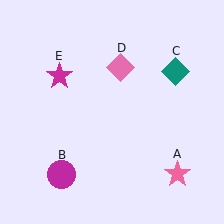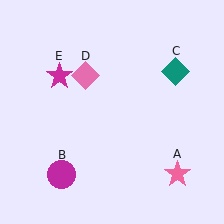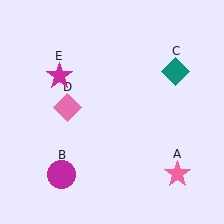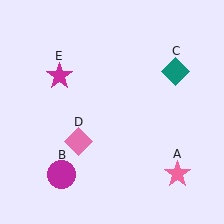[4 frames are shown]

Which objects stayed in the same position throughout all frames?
Pink star (object A) and magenta circle (object B) and teal diamond (object C) and magenta star (object E) remained stationary.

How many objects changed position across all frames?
1 object changed position: pink diamond (object D).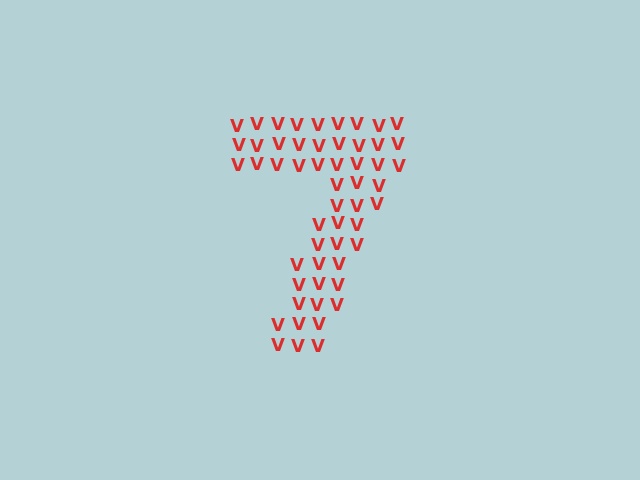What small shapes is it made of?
It is made of small letter V's.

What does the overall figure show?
The overall figure shows the digit 7.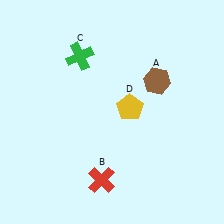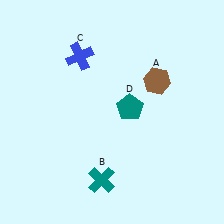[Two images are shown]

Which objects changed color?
B changed from red to teal. C changed from green to blue. D changed from yellow to teal.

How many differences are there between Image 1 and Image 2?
There are 3 differences between the two images.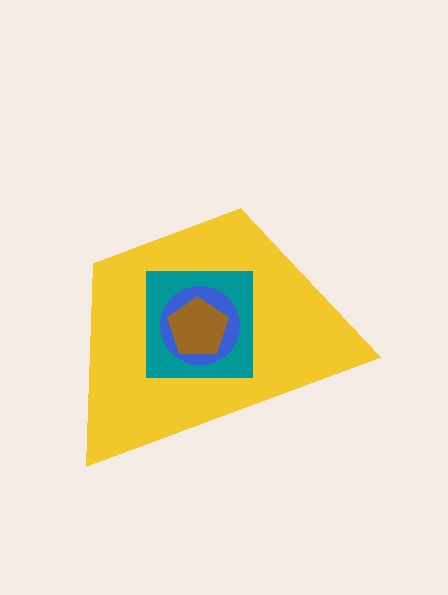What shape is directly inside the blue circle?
The brown pentagon.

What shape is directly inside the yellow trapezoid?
The teal square.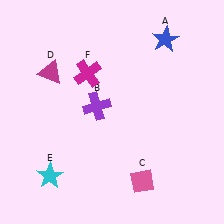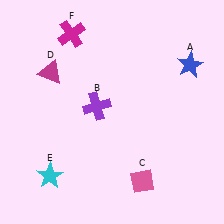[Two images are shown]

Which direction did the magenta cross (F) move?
The magenta cross (F) moved up.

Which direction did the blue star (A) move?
The blue star (A) moved down.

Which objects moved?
The objects that moved are: the blue star (A), the magenta cross (F).